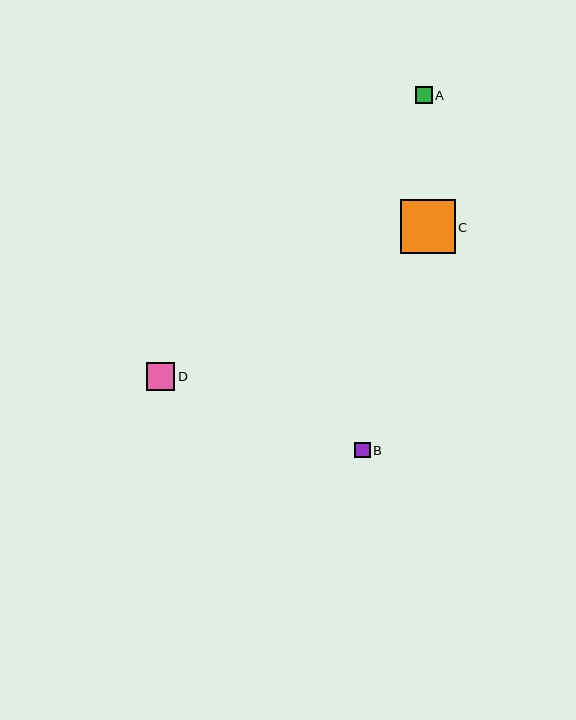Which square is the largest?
Square C is the largest with a size of approximately 54 pixels.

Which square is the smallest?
Square B is the smallest with a size of approximately 15 pixels.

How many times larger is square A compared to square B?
Square A is approximately 1.1 times the size of square B.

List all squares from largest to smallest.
From largest to smallest: C, D, A, B.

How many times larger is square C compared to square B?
Square C is approximately 3.6 times the size of square B.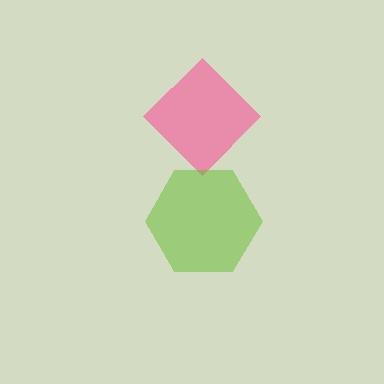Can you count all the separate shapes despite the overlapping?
Yes, there are 2 separate shapes.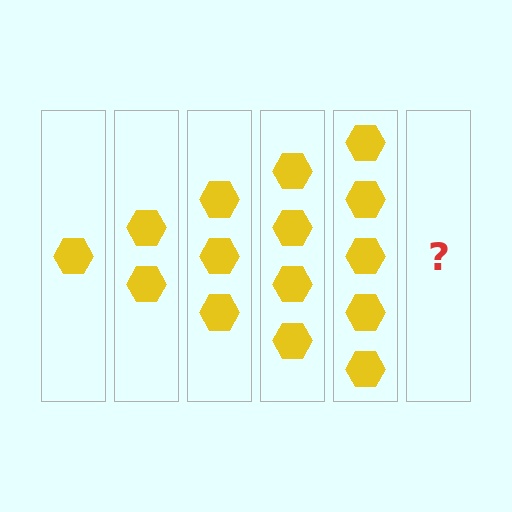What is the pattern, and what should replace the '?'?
The pattern is that each step adds one more hexagon. The '?' should be 6 hexagons.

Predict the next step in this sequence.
The next step is 6 hexagons.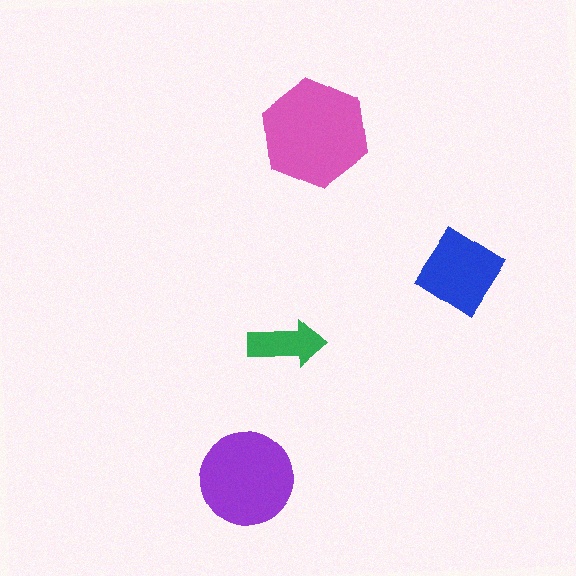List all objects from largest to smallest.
The pink hexagon, the purple circle, the blue diamond, the green arrow.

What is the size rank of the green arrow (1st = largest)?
4th.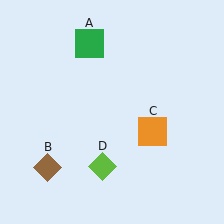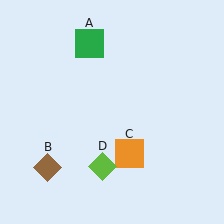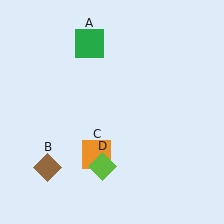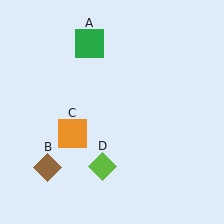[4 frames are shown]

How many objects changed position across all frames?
1 object changed position: orange square (object C).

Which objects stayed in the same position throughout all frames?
Green square (object A) and brown diamond (object B) and lime diamond (object D) remained stationary.